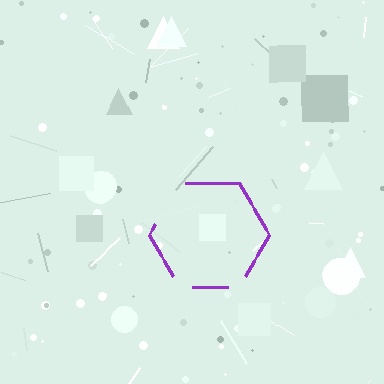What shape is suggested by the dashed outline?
The dashed outline suggests a hexagon.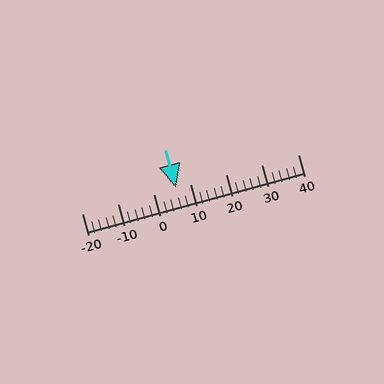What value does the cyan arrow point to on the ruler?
The cyan arrow points to approximately 6.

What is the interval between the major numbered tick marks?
The major tick marks are spaced 10 units apart.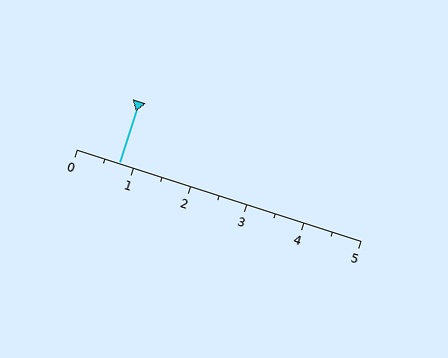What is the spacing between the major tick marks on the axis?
The major ticks are spaced 1 apart.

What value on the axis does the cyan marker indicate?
The marker indicates approximately 0.8.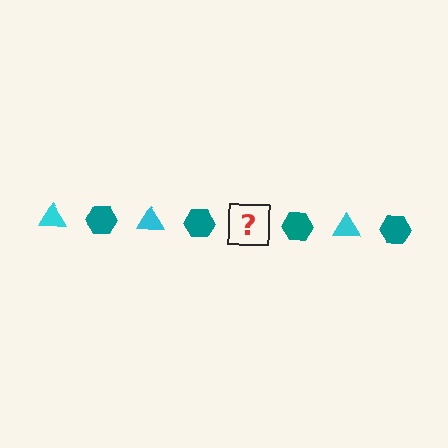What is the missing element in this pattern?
The missing element is a cyan triangle.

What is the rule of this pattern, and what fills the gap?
The rule is that the pattern alternates between cyan triangle and teal hexagon. The gap should be filled with a cyan triangle.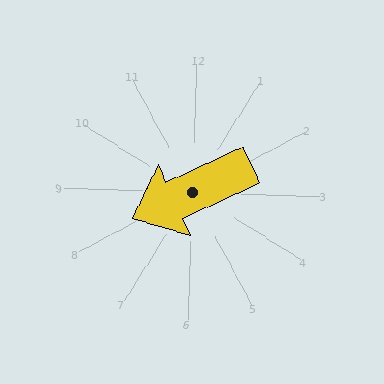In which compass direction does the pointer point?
Southwest.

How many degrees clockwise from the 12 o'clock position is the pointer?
Approximately 244 degrees.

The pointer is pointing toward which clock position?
Roughly 8 o'clock.